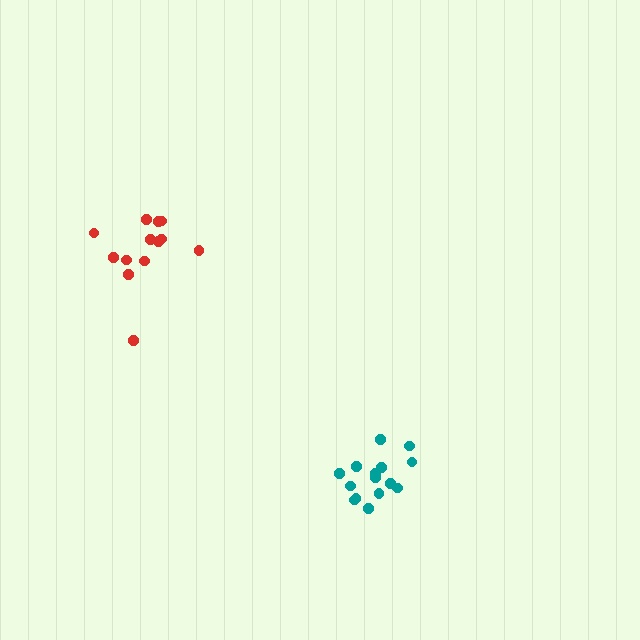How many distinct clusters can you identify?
There are 2 distinct clusters.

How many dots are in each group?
Group 1: 13 dots, Group 2: 15 dots (28 total).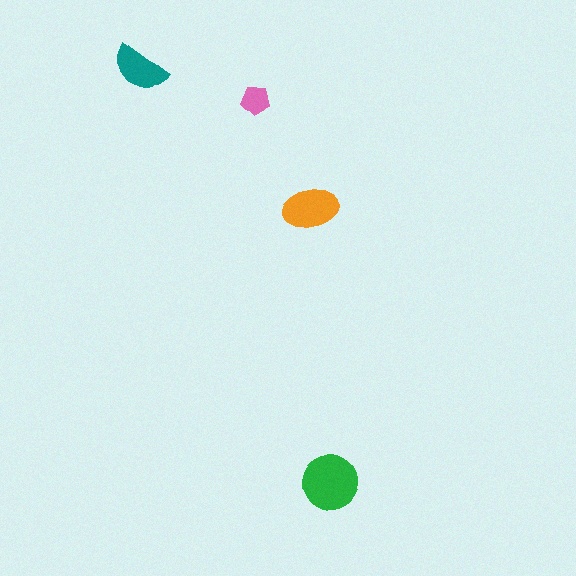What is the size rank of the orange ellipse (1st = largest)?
2nd.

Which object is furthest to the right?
The green circle is rightmost.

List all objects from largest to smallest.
The green circle, the orange ellipse, the teal semicircle, the pink pentagon.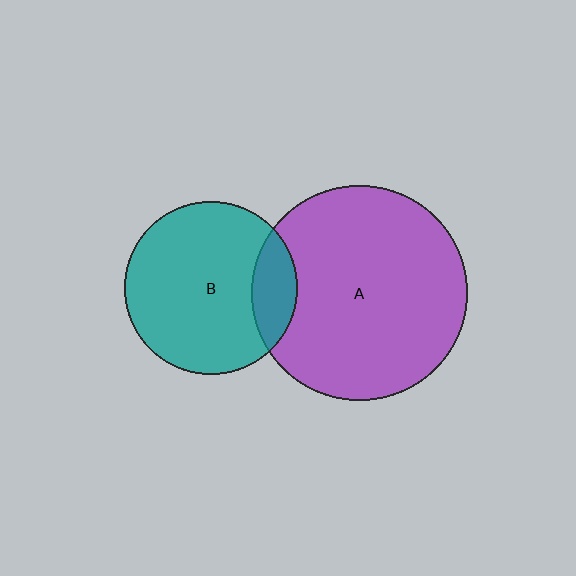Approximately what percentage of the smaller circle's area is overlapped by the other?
Approximately 15%.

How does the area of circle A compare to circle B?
Approximately 1.6 times.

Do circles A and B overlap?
Yes.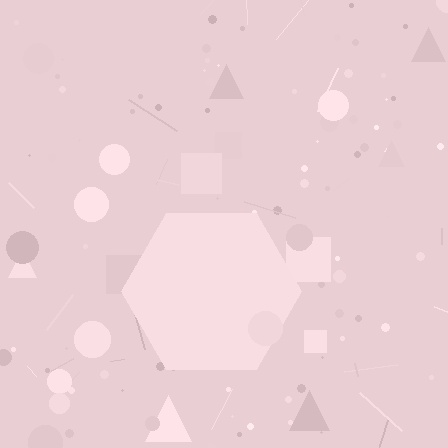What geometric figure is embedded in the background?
A hexagon is embedded in the background.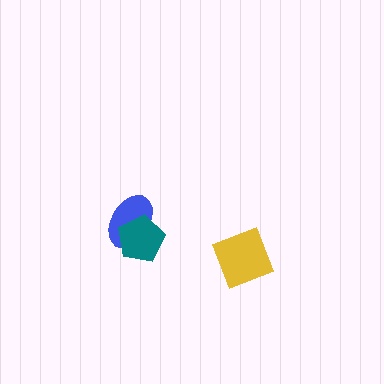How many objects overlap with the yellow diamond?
0 objects overlap with the yellow diamond.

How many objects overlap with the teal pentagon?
1 object overlaps with the teal pentagon.